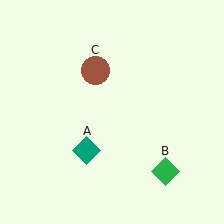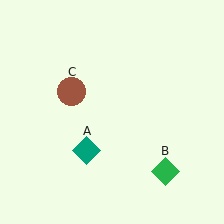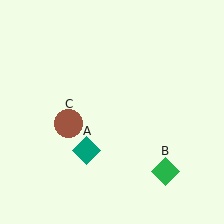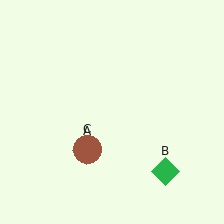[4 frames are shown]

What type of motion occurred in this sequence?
The brown circle (object C) rotated counterclockwise around the center of the scene.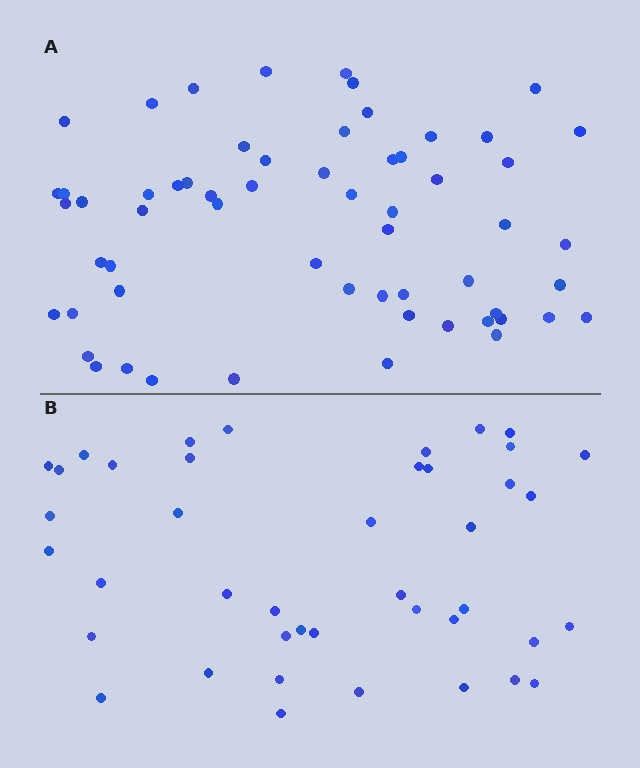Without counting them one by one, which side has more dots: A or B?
Region A (the top region) has more dots.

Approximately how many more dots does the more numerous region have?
Region A has approximately 20 more dots than region B.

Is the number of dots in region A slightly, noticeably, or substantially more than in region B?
Region A has noticeably more, but not dramatically so. The ratio is roughly 1.4 to 1.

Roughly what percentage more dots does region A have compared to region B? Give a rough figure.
About 45% more.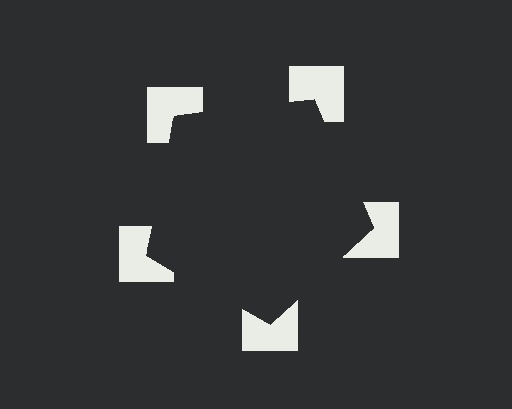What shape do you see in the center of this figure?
An illusory pentagon — its edges are inferred from the aligned wedge cuts in the notched squares, not physically drawn.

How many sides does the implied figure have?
5 sides.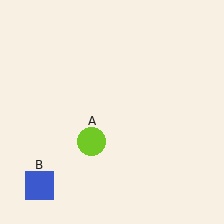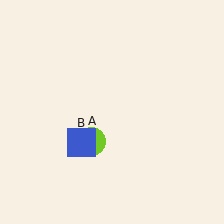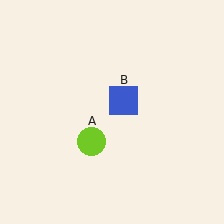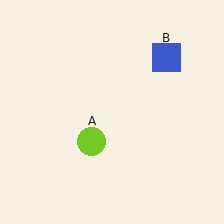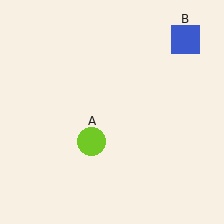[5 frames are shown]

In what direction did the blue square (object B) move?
The blue square (object B) moved up and to the right.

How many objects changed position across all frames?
1 object changed position: blue square (object B).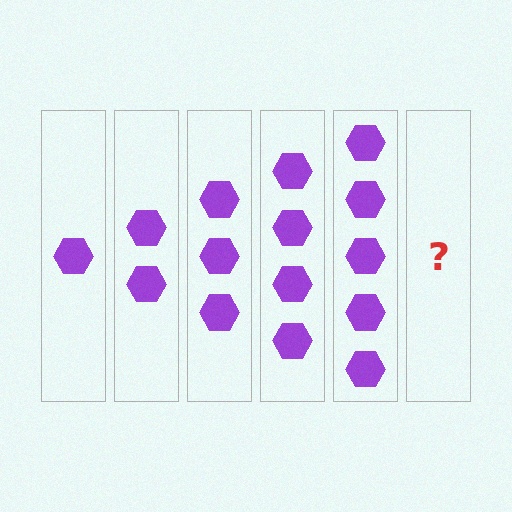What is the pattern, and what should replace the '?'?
The pattern is that each step adds one more hexagon. The '?' should be 6 hexagons.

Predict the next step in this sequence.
The next step is 6 hexagons.